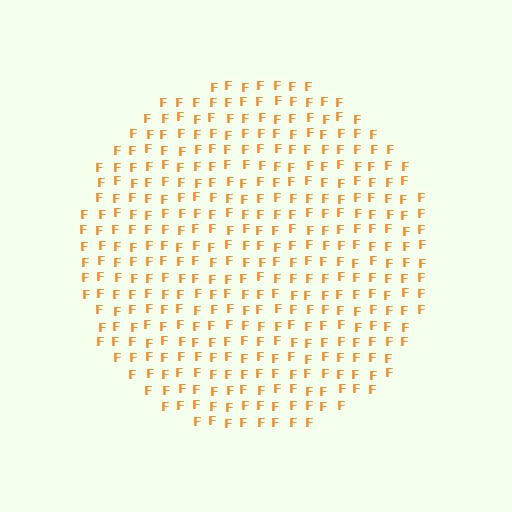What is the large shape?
The large shape is a circle.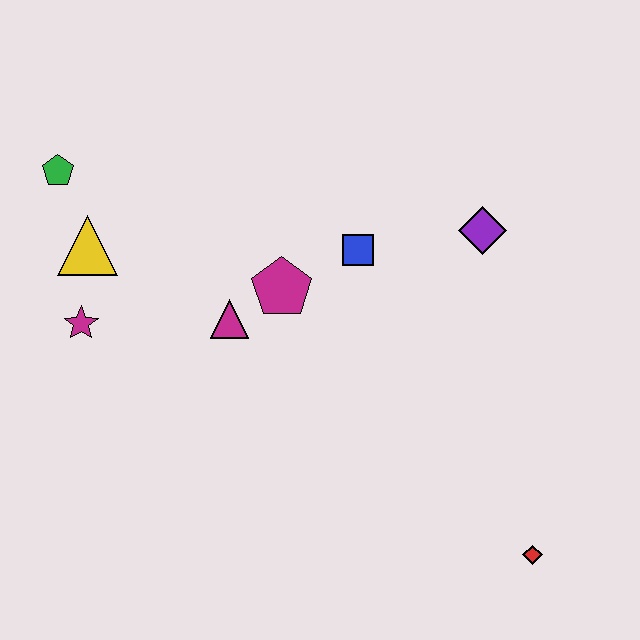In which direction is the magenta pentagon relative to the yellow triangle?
The magenta pentagon is to the right of the yellow triangle.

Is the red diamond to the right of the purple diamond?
Yes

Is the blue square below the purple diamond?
Yes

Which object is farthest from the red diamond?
The green pentagon is farthest from the red diamond.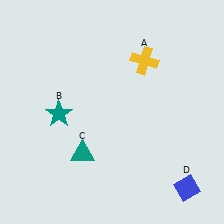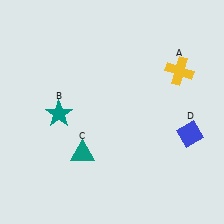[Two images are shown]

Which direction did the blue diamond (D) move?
The blue diamond (D) moved up.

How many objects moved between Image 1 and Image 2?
2 objects moved between the two images.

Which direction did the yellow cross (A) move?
The yellow cross (A) moved right.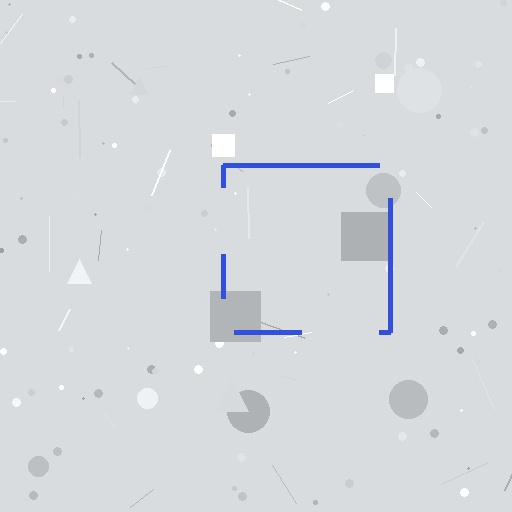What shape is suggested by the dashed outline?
The dashed outline suggests a square.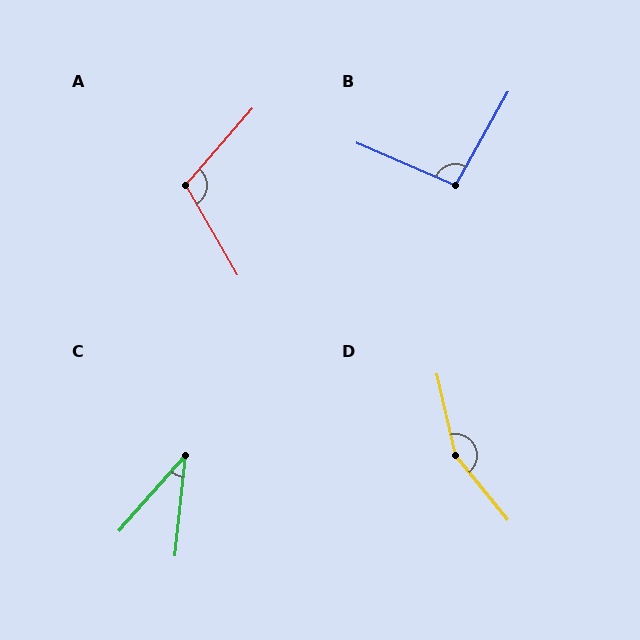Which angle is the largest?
D, at approximately 153 degrees.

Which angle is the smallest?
C, at approximately 35 degrees.